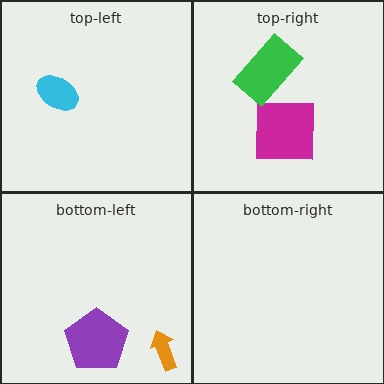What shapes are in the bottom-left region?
The purple pentagon, the orange arrow.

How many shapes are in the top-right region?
2.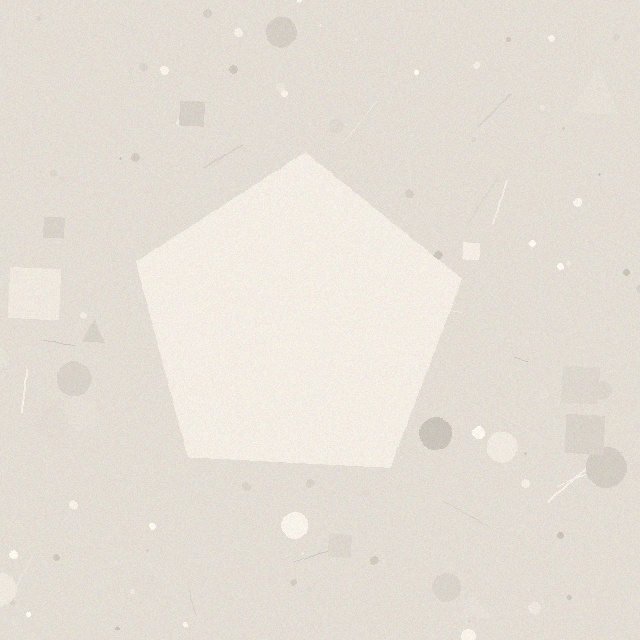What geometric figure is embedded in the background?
A pentagon is embedded in the background.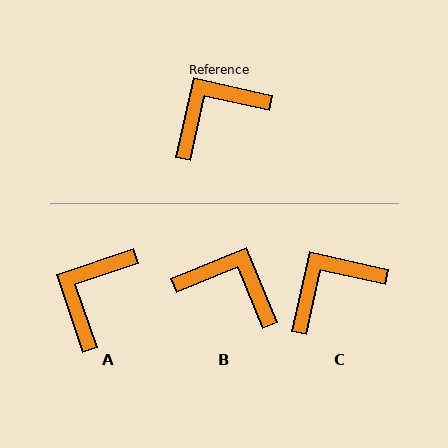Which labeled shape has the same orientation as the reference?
C.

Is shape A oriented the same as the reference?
No, it is off by about 31 degrees.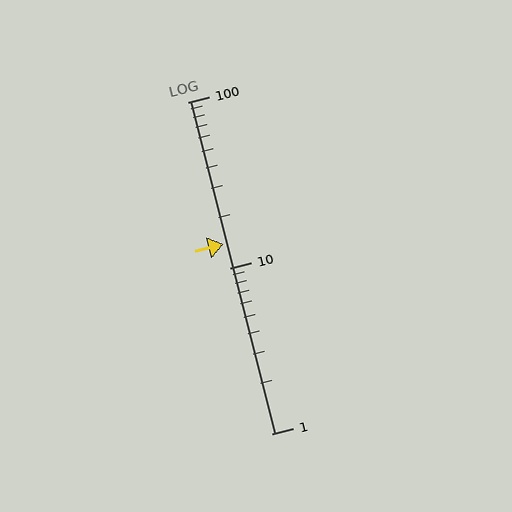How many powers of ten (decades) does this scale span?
The scale spans 2 decades, from 1 to 100.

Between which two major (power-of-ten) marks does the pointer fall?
The pointer is between 10 and 100.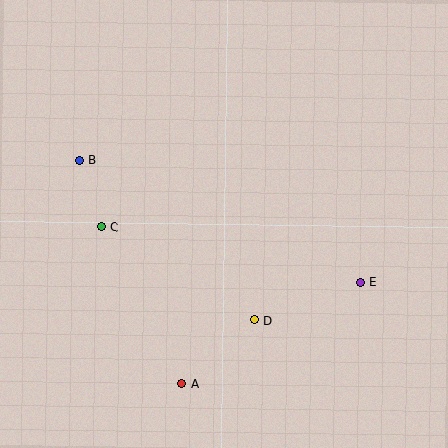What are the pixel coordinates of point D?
Point D is at (254, 320).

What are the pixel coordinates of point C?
Point C is at (101, 227).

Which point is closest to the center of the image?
Point D at (254, 320) is closest to the center.